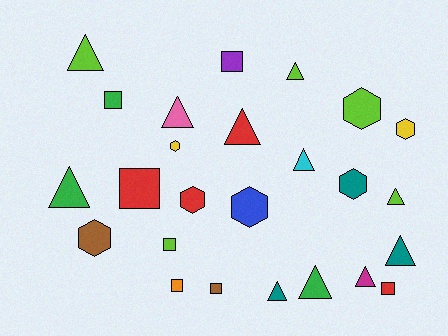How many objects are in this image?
There are 25 objects.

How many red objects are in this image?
There are 4 red objects.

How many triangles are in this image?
There are 11 triangles.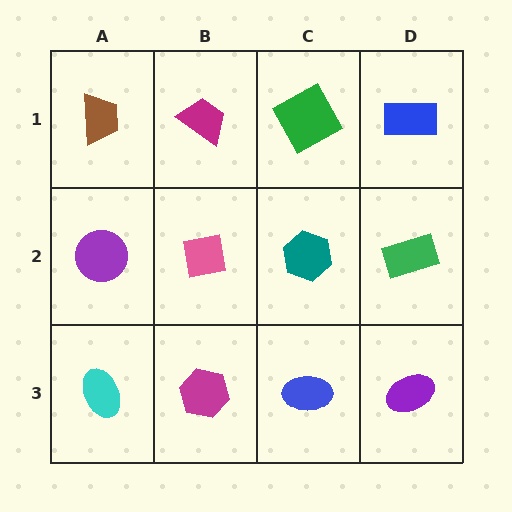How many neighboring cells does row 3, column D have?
2.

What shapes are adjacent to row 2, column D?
A blue rectangle (row 1, column D), a purple ellipse (row 3, column D), a teal hexagon (row 2, column C).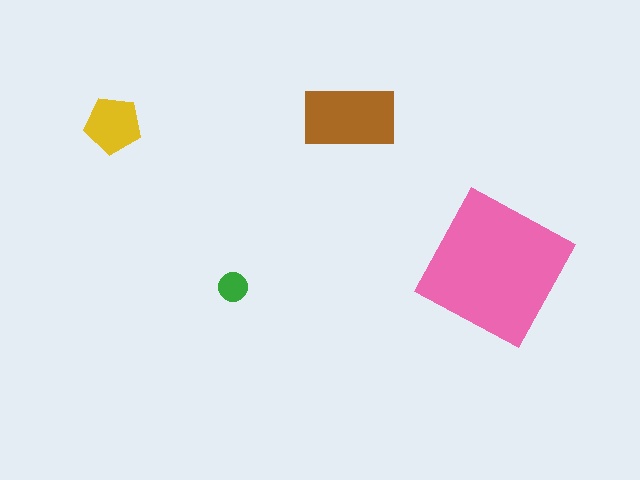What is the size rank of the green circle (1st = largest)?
4th.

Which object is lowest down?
The green circle is bottommost.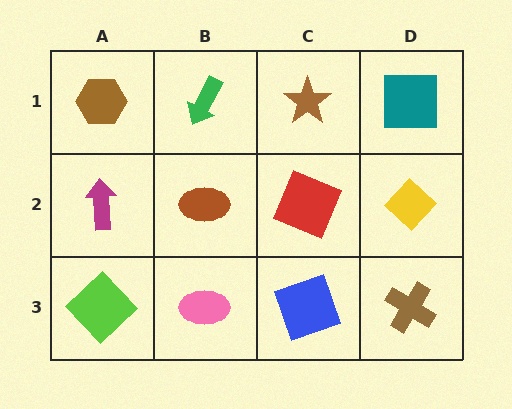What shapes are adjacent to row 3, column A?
A magenta arrow (row 2, column A), a pink ellipse (row 3, column B).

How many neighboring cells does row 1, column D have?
2.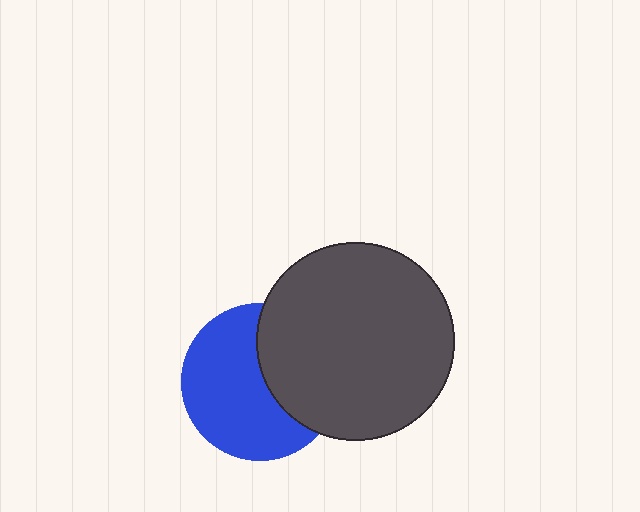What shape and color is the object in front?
The object in front is a dark gray circle.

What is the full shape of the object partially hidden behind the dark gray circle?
The partially hidden object is a blue circle.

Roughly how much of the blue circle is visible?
About half of it is visible (roughly 62%).